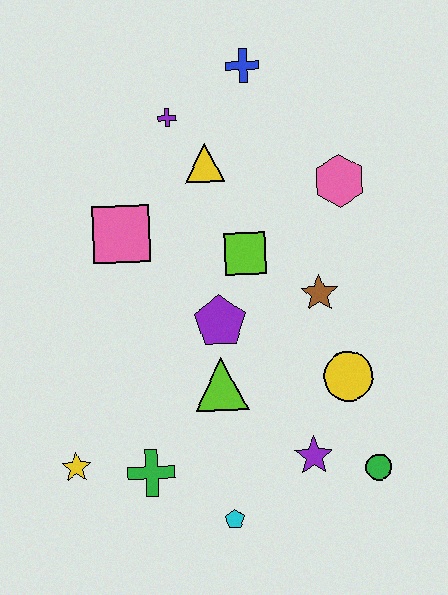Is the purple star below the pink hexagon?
Yes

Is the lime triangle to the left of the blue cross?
Yes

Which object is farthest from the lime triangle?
The blue cross is farthest from the lime triangle.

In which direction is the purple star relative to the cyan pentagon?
The purple star is to the right of the cyan pentagon.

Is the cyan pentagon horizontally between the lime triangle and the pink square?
No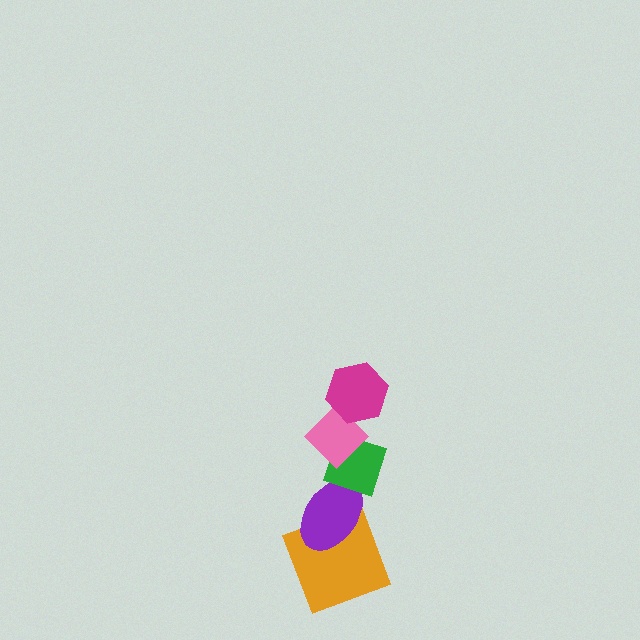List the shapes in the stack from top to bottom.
From top to bottom: the magenta hexagon, the pink diamond, the green diamond, the purple ellipse, the orange square.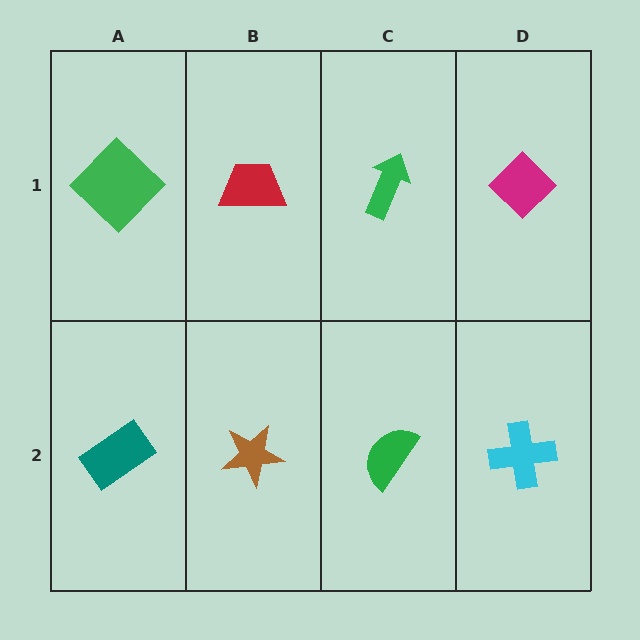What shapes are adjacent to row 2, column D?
A magenta diamond (row 1, column D), a green semicircle (row 2, column C).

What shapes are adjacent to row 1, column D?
A cyan cross (row 2, column D), a green arrow (row 1, column C).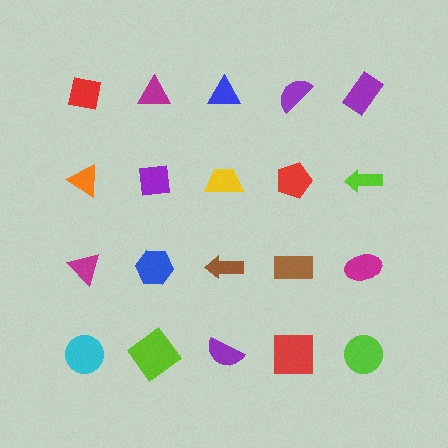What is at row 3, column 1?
A magenta triangle.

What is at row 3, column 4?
A brown rectangle.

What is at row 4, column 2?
A lime diamond.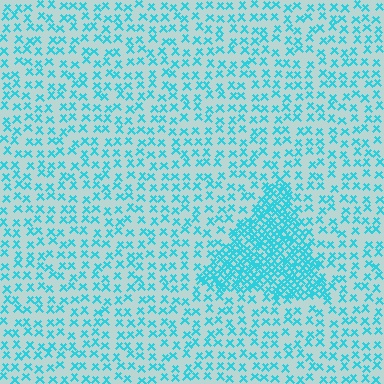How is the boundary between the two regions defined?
The boundary is defined by a change in element density (approximately 2.8x ratio). All elements are the same color, size, and shape.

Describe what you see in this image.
The image contains small cyan elements arranged at two different densities. A triangle-shaped region is visible where the elements are more densely packed than the surrounding area.